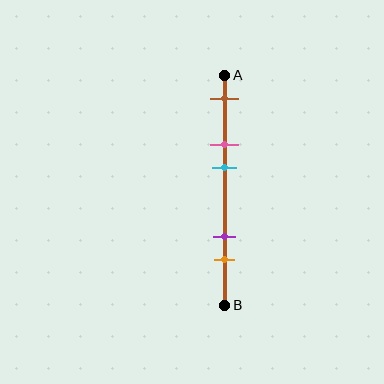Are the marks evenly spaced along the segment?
No, the marks are not evenly spaced.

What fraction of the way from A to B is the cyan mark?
The cyan mark is approximately 40% (0.4) of the way from A to B.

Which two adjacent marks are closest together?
The pink and cyan marks are the closest adjacent pair.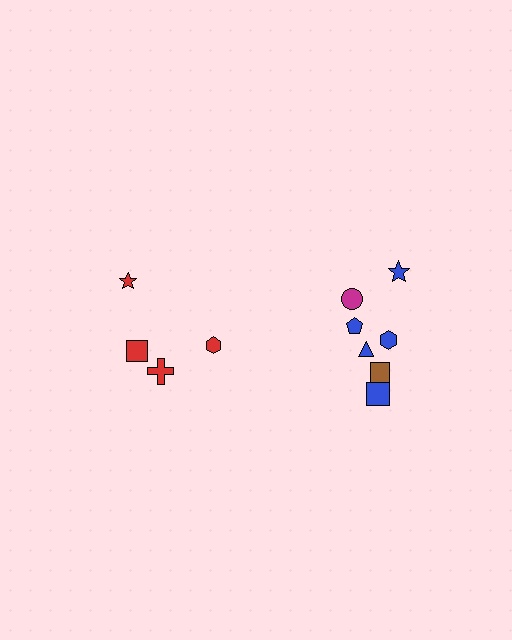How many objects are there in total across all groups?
There are 11 objects.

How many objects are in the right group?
There are 7 objects.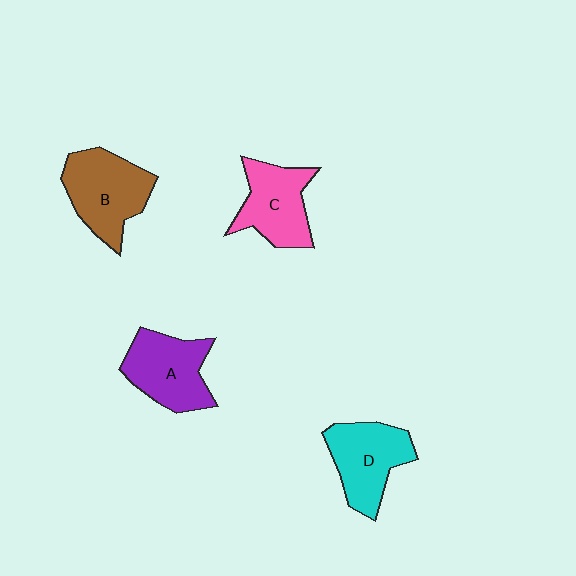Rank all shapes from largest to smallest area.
From largest to smallest: B (brown), D (cyan), A (purple), C (pink).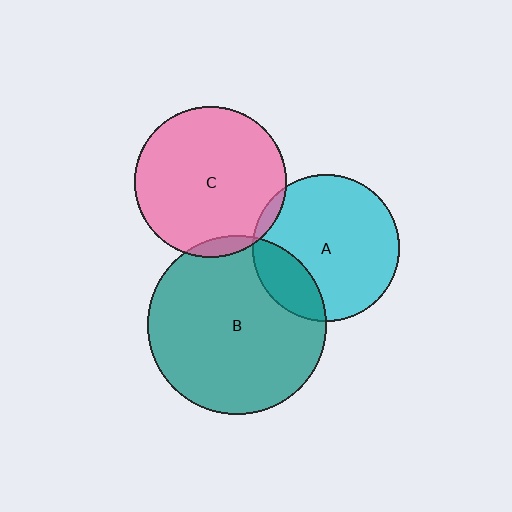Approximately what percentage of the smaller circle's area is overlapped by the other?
Approximately 20%.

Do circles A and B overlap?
Yes.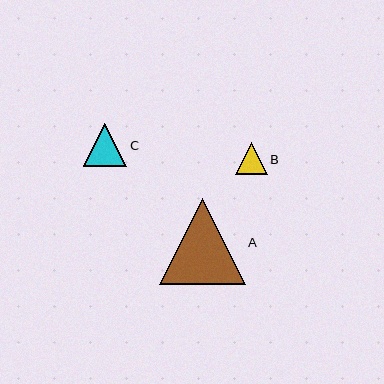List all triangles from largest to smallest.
From largest to smallest: A, C, B.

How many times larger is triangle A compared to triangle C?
Triangle A is approximately 2.0 times the size of triangle C.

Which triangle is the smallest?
Triangle B is the smallest with a size of approximately 32 pixels.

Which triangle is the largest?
Triangle A is the largest with a size of approximately 85 pixels.